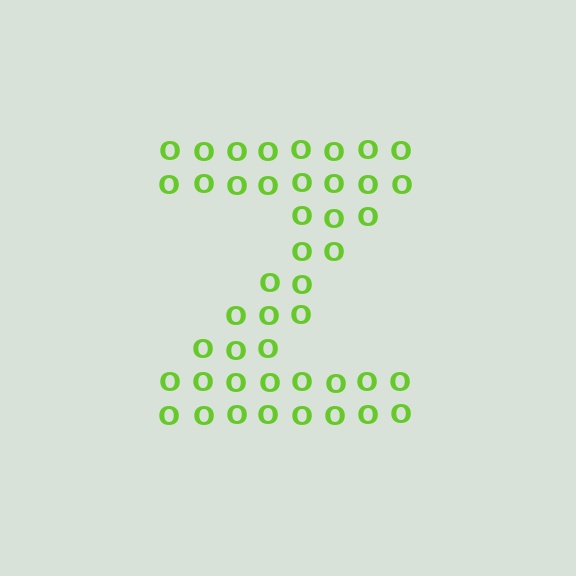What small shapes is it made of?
It is made of small letter O's.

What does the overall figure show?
The overall figure shows the letter Z.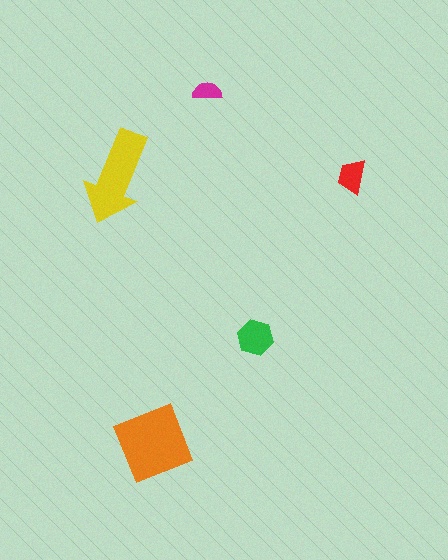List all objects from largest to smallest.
The orange diamond, the yellow arrow, the green hexagon, the red trapezoid, the magenta semicircle.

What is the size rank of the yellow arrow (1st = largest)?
2nd.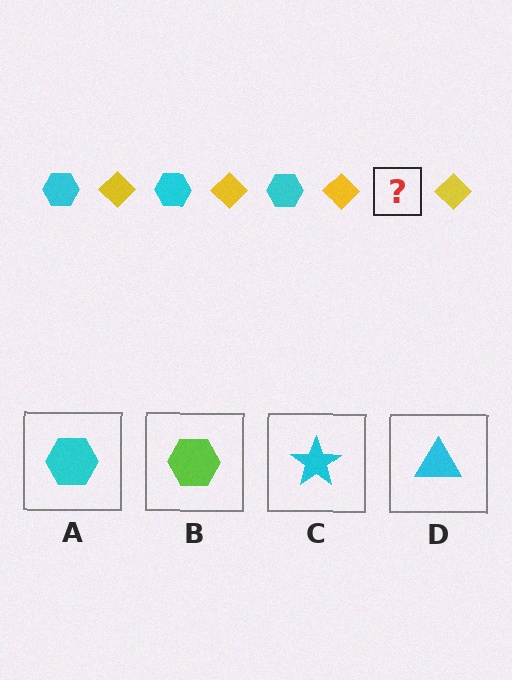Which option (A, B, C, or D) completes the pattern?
A.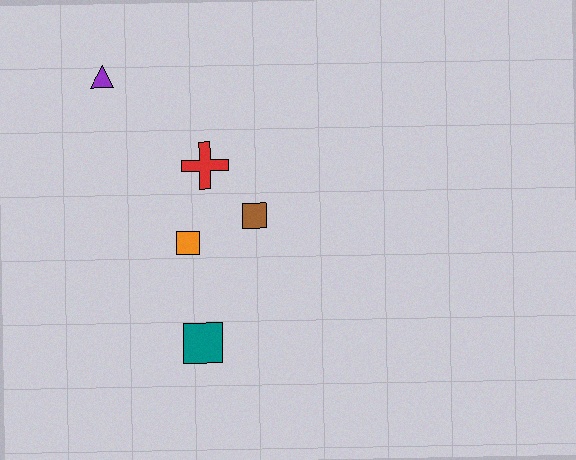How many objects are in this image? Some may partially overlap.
There are 5 objects.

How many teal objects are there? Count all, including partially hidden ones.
There is 1 teal object.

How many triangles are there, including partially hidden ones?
There is 1 triangle.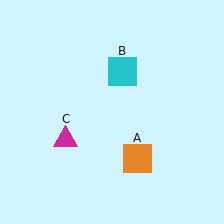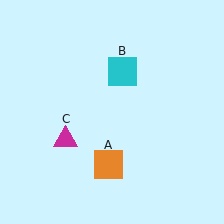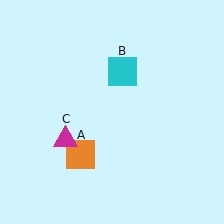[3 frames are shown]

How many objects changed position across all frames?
1 object changed position: orange square (object A).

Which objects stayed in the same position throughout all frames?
Cyan square (object B) and magenta triangle (object C) remained stationary.